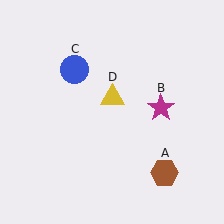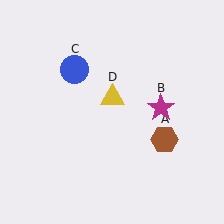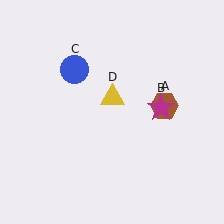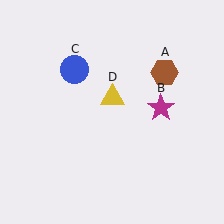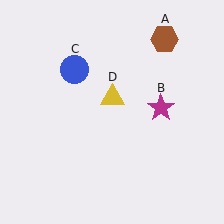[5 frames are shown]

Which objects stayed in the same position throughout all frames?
Magenta star (object B) and blue circle (object C) and yellow triangle (object D) remained stationary.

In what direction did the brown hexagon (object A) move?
The brown hexagon (object A) moved up.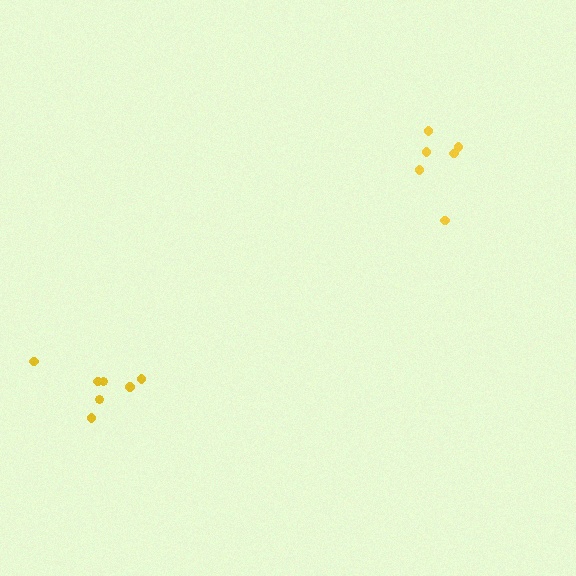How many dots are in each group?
Group 1: 6 dots, Group 2: 7 dots (13 total).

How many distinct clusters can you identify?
There are 2 distinct clusters.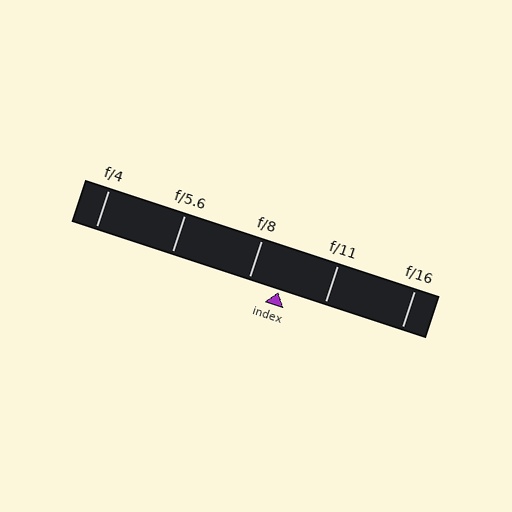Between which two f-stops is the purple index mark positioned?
The index mark is between f/8 and f/11.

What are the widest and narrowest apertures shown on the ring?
The widest aperture shown is f/4 and the narrowest is f/16.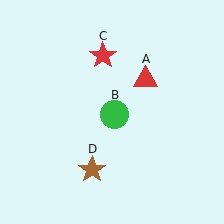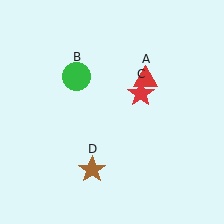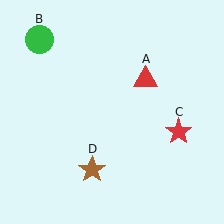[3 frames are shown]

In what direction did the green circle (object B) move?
The green circle (object B) moved up and to the left.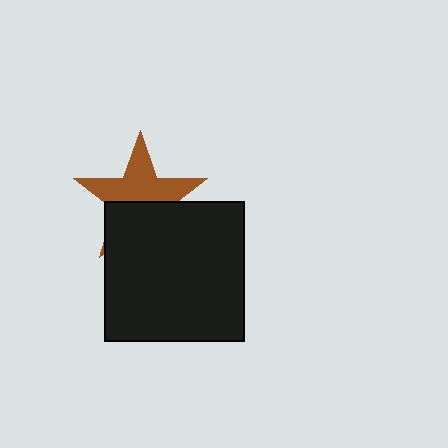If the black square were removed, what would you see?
You would see the complete brown star.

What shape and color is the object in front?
The object in front is a black square.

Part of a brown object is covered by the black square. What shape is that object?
It is a star.